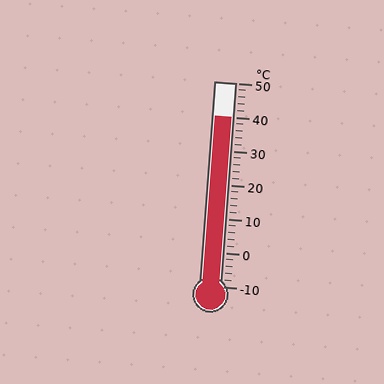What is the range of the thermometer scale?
The thermometer scale ranges from -10°C to 50°C.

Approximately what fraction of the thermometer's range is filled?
The thermometer is filled to approximately 85% of its range.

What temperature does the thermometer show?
The thermometer shows approximately 40°C.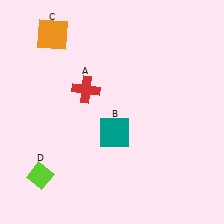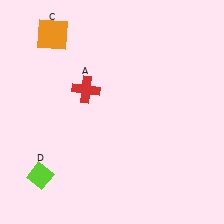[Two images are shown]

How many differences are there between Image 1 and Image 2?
There is 1 difference between the two images.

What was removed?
The teal square (B) was removed in Image 2.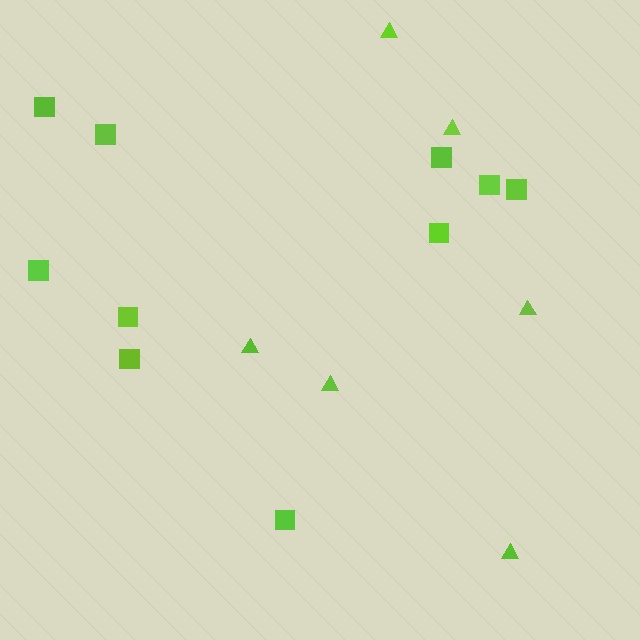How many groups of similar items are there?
There are 2 groups: one group of squares (10) and one group of triangles (6).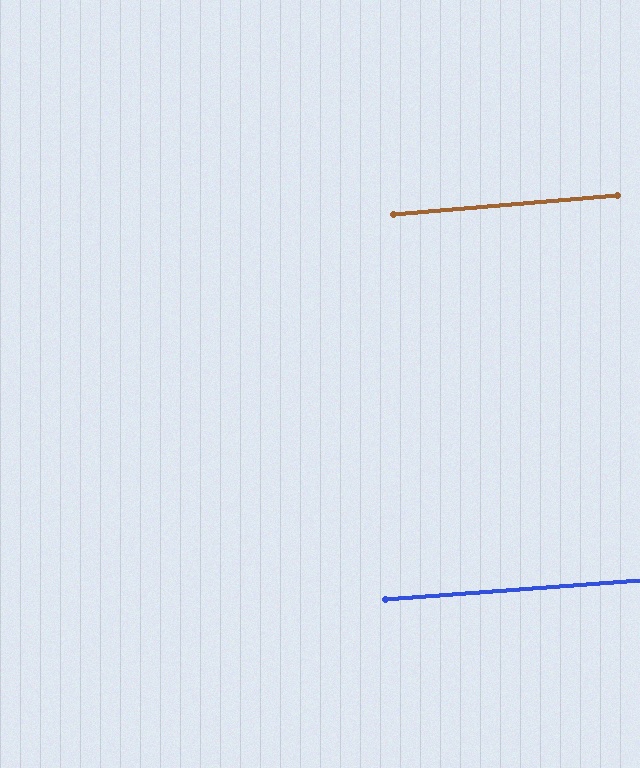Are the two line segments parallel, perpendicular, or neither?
Parallel — their directions differ by only 0.6°.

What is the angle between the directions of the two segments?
Approximately 1 degree.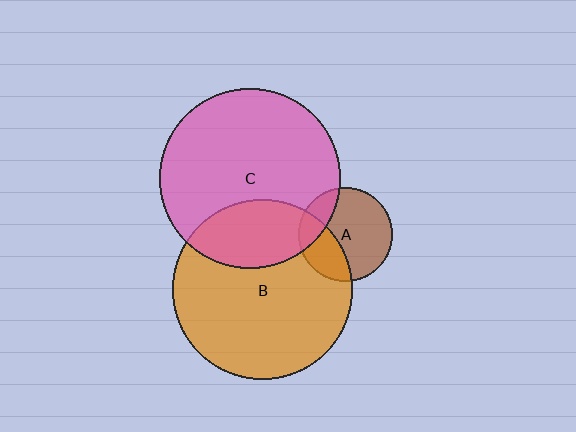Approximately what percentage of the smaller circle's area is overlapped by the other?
Approximately 25%.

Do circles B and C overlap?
Yes.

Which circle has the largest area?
Circle C (pink).